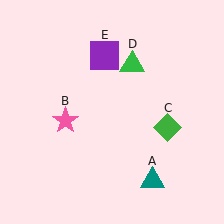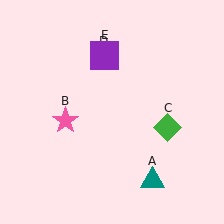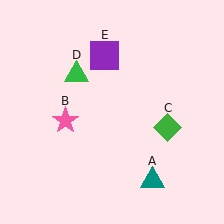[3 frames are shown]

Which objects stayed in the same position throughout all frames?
Teal triangle (object A) and pink star (object B) and green diamond (object C) and purple square (object E) remained stationary.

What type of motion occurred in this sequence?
The green triangle (object D) rotated counterclockwise around the center of the scene.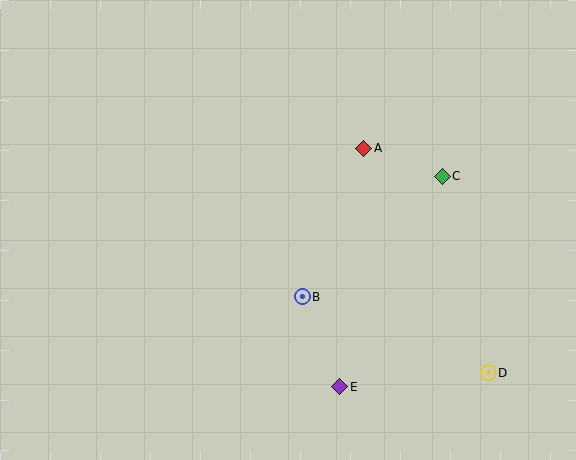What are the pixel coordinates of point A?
Point A is at (364, 148).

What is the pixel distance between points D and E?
The distance between D and E is 149 pixels.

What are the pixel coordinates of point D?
Point D is at (488, 373).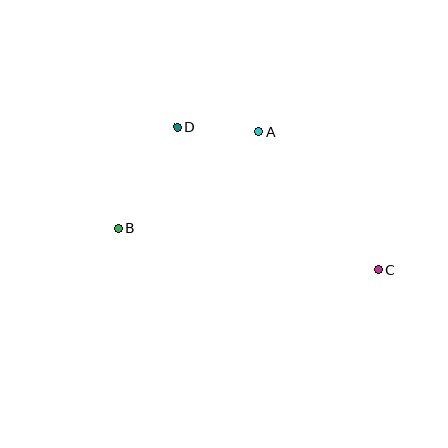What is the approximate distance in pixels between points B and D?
The distance between B and D is approximately 118 pixels.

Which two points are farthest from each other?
Points B and C are farthest from each other.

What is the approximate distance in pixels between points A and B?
The distance between A and B is approximately 170 pixels.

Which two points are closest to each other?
Points A and D are closest to each other.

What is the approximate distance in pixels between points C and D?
The distance between C and D is approximately 246 pixels.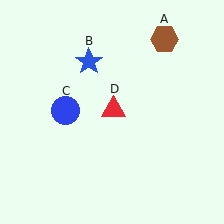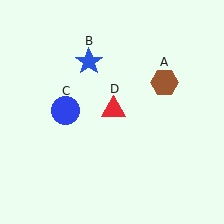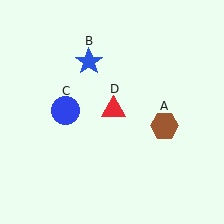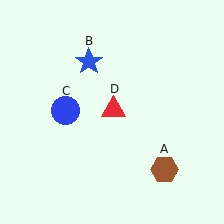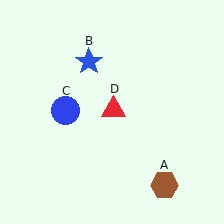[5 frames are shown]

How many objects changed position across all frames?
1 object changed position: brown hexagon (object A).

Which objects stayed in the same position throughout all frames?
Blue star (object B) and blue circle (object C) and red triangle (object D) remained stationary.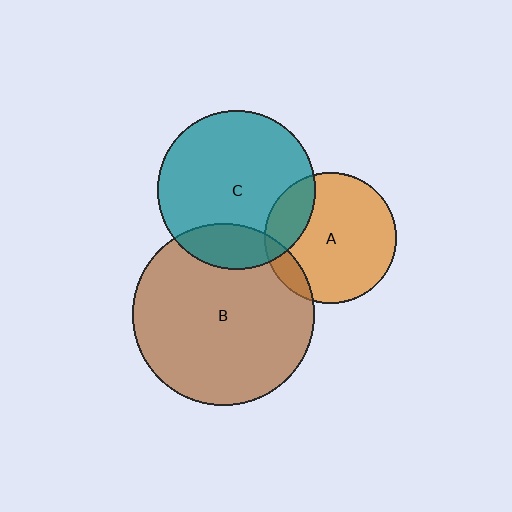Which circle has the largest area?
Circle B (brown).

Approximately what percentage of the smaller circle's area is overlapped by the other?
Approximately 20%.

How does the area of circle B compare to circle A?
Approximately 1.9 times.